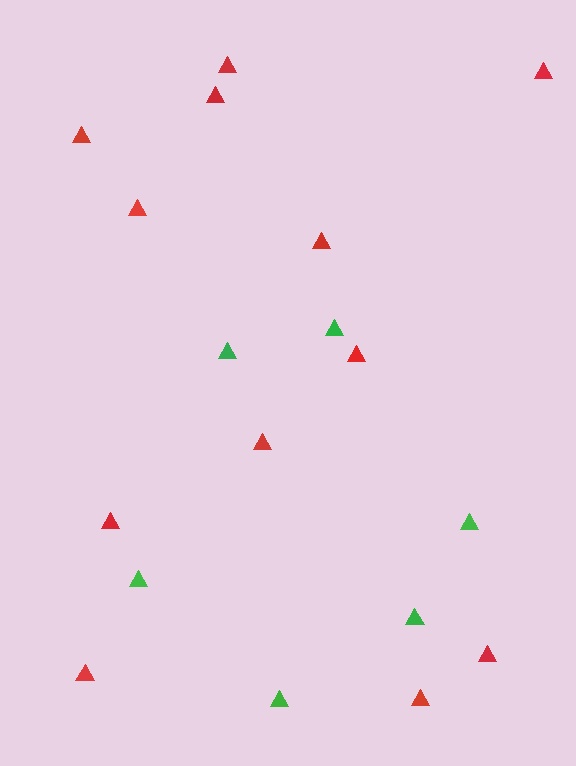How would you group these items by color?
There are 2 groups: one group of green triangles (6) and one group of red triangles (12).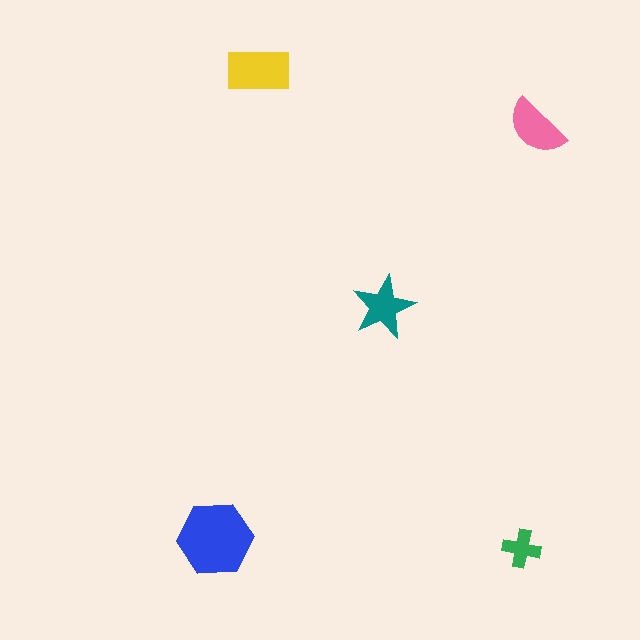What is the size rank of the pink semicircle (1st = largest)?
3rd.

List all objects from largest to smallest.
The blue hexagon, the yellow rectangle, the pink semicircle, the teal star, the green cross.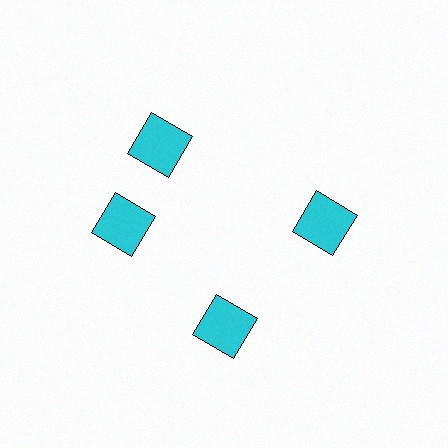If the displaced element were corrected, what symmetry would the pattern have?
It would have 4-fold rotational symmetry — the pattern would map onto itself every 90 degrees.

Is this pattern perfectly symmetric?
No. The 4 cyan squares are arranged in a ring, but one element near the 12 o'clock position is rotated out of alignment along the ring, breaking the 4-fold rotational symmetry.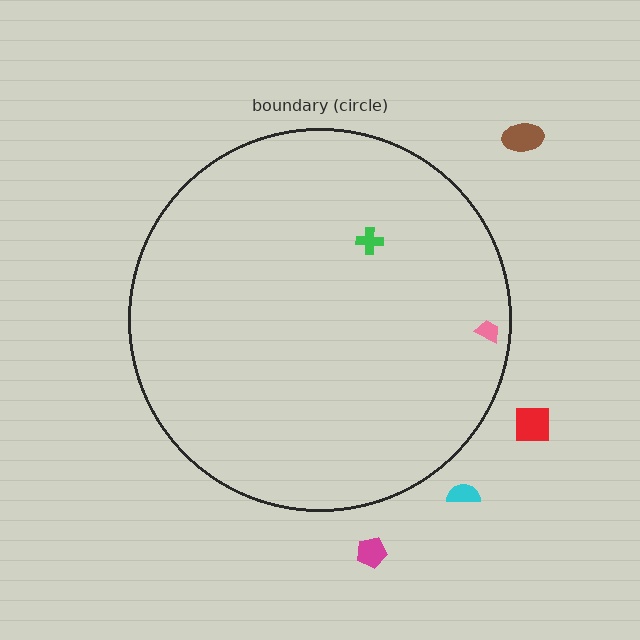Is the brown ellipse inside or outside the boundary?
Outside.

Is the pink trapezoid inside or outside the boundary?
Inside.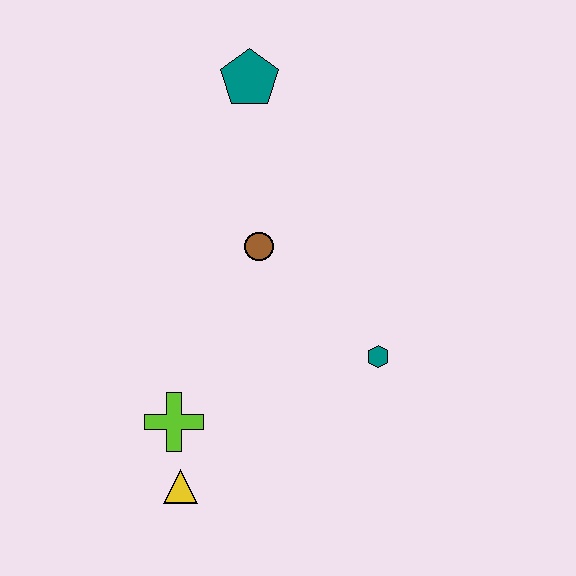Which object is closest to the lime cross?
The yellow triangle is closest to the lime cross.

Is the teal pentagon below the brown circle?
No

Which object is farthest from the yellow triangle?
The teal pentagon is farthest from the yellow triangle.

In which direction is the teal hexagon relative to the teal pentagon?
The teal hexagon is below the teal pentagon.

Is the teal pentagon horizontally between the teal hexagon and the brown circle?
No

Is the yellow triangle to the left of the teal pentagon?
Yes